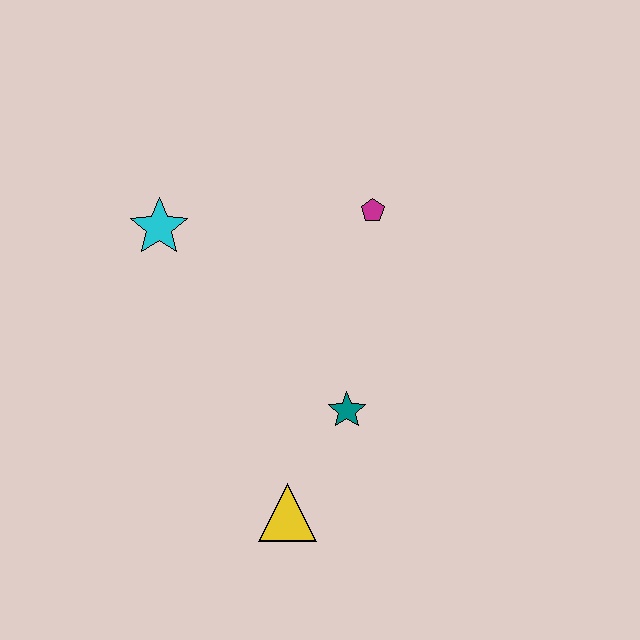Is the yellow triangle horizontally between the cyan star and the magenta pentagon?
Yes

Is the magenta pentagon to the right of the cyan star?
Yes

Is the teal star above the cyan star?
No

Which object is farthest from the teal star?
The cyan star is farthest from the teal star.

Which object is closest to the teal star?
The yellow triangle is closest to the teal star.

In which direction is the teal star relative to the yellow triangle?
The teal star is above the yellow triangle.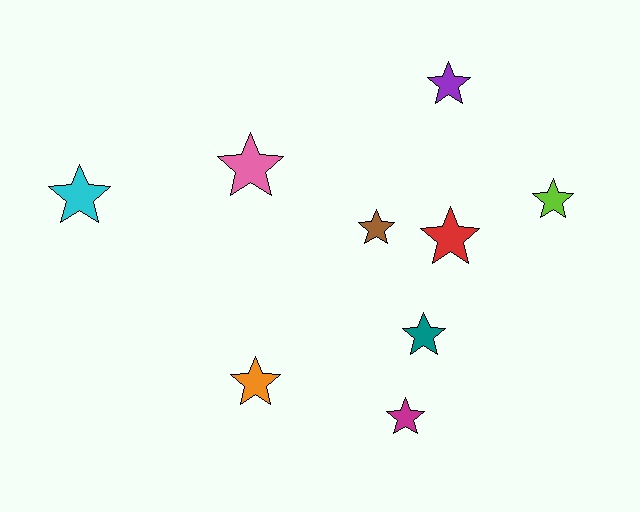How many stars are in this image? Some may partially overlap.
There are 9 stars.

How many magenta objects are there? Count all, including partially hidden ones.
There is 1 magenta object.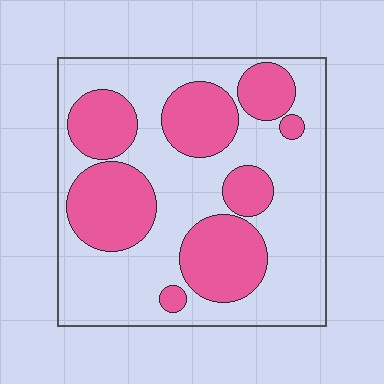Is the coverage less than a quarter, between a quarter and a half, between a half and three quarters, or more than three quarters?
Between a quarter and a half.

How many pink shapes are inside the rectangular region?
8.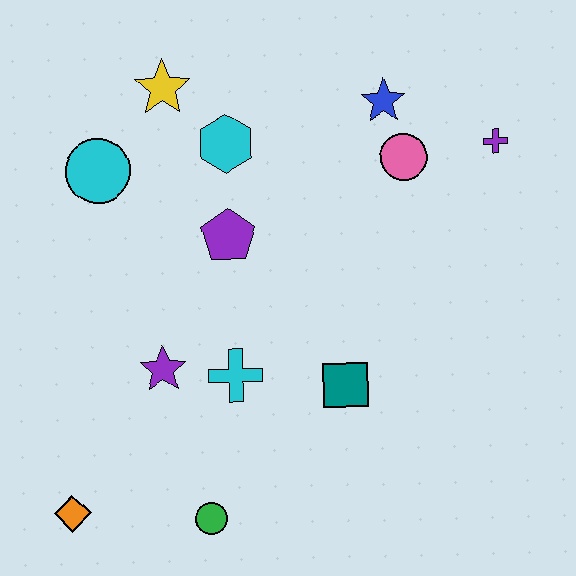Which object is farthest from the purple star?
The purple cross is farthest from the purple star.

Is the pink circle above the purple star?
Yes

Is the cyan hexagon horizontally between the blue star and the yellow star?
Yes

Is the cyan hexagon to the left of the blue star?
Yes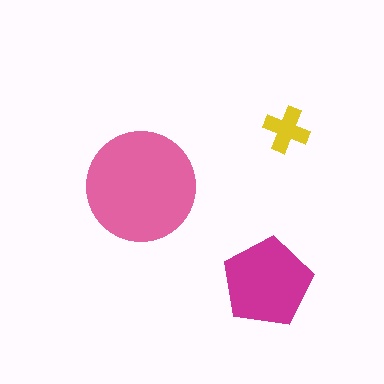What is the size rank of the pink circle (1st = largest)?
1st.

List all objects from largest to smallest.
The pink circle, the magenta pentagon, the yellow cross.